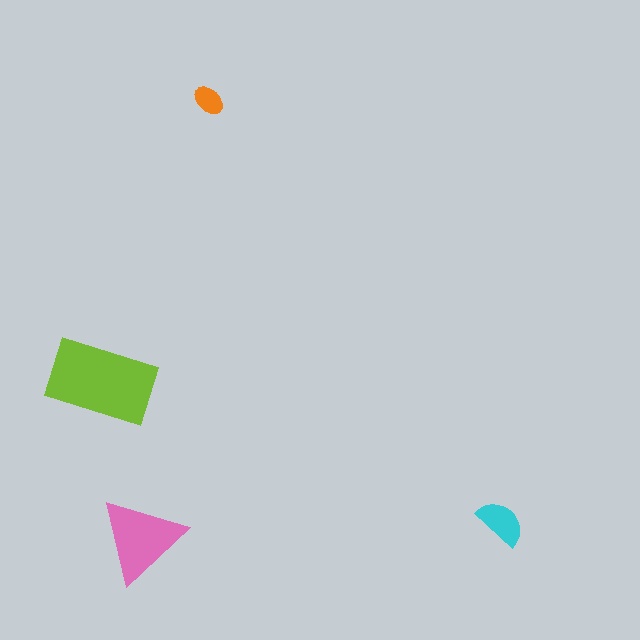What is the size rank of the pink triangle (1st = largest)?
2nd.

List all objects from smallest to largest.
The orange ellipse, the cyan semicircle, the pink triangle, the lime rectangle.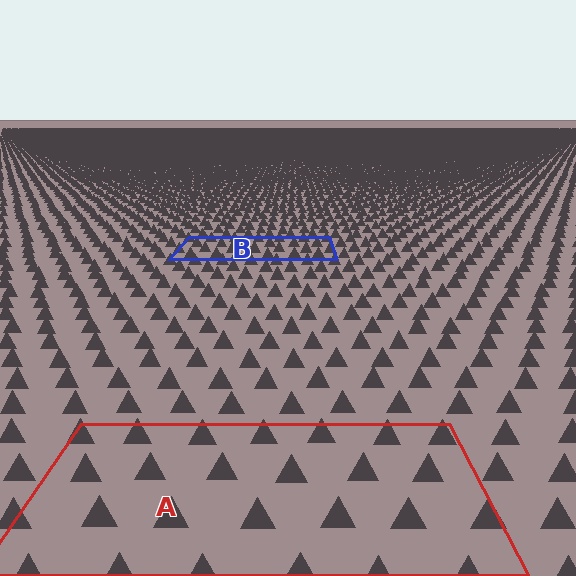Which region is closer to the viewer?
Region A is closer. The texture elements there are larger and more spread out.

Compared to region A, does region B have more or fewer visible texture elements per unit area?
Region B has more texture elements per unit area — they are packed more densely because it is farther away.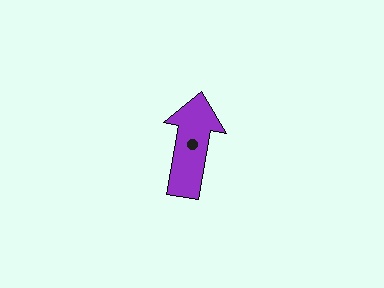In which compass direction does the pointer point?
North.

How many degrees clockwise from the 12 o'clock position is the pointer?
Approximately 10 degrees.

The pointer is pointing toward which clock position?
Roughly 12 o'clock.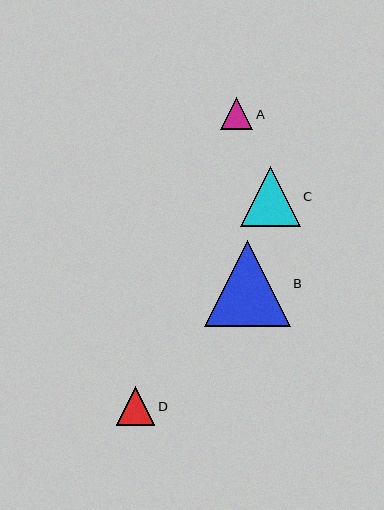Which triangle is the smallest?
Triangle A is the smallest with a size of approximately 33 pixels.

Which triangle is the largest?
Triangle B is the largest with a size of approximately 86 pixels.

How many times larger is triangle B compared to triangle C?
Triangle B is approximately 1.4 times the size of triangle C.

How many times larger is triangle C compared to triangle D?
Triangle C is approximately 1.5 times the size of triangle D.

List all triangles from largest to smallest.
From largest to smallest: B, C, D, A.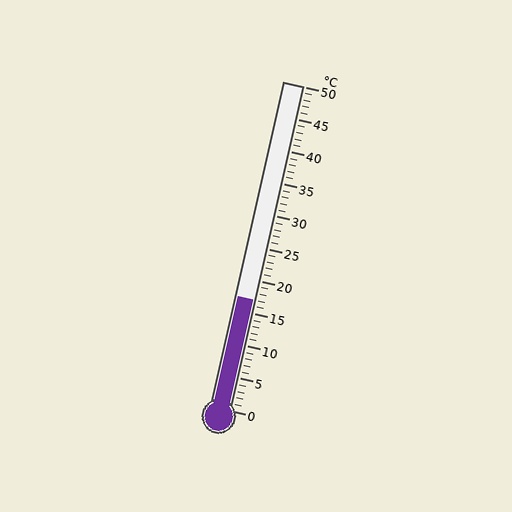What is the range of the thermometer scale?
The thermometer scale ranges from 0°C to 50°C.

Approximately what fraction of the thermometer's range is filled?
The thermometer is filled to approximately 35% of its range.